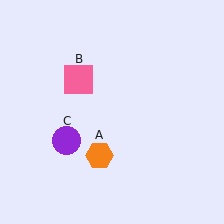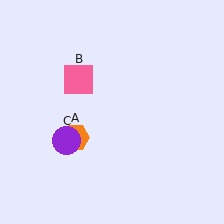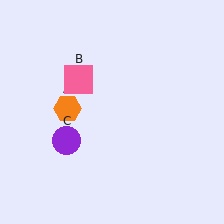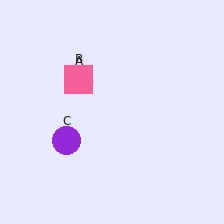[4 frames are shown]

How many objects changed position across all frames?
1 object changed position: orange hexagon (object A).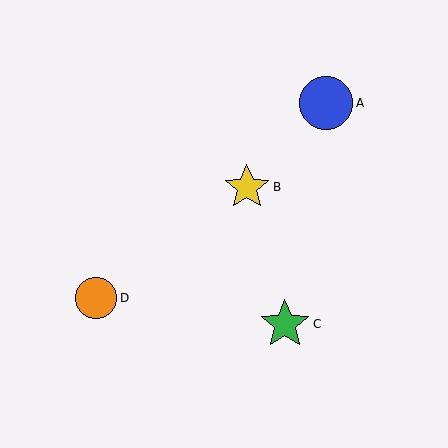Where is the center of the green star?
The center of the green star is at (285, 324).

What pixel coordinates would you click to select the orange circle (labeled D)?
Click at (96, 298) to select the orange circle D.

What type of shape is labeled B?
Shape B is a yellow star.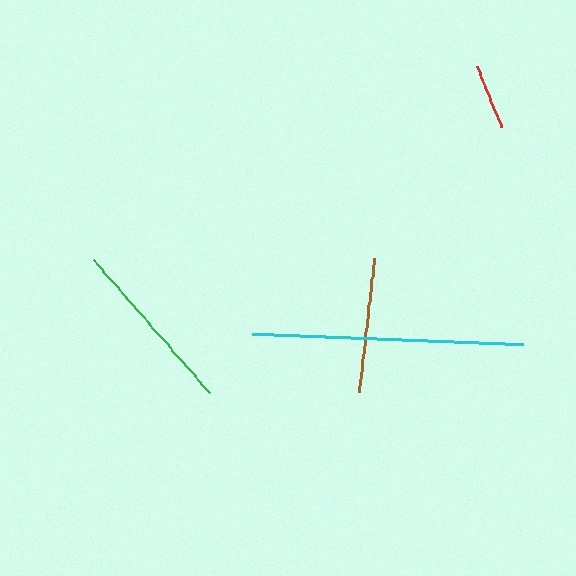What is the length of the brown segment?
The brown segment is approximately 135 pixels long.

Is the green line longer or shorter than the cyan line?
The cyan line is longer than the green line.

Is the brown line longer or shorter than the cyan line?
The cyan line is longer than the brown line.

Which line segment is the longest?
The cyan line is the longest at approximately 270 pixels.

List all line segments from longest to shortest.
From longest to shortest: cyan, green, brown, red.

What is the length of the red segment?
The red segment is approximately 65 pixels long.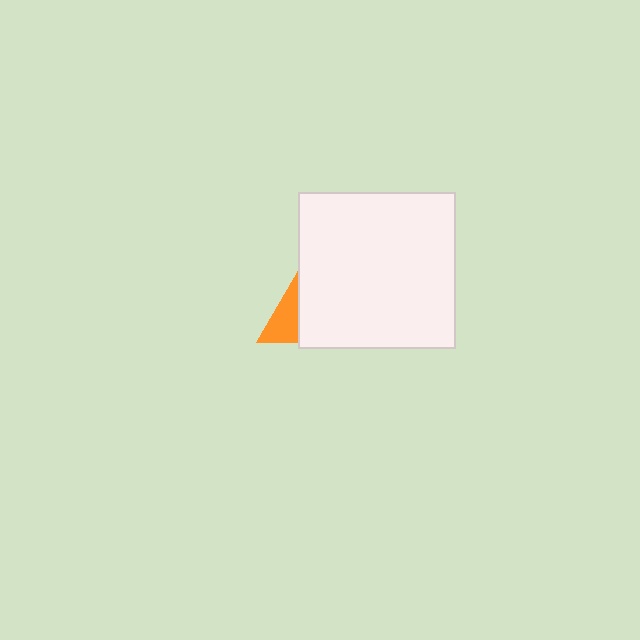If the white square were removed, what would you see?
You would see the complete orange triangle.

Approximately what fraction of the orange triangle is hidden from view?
Roughly 58% of the orange triangle is hidden behind the white square.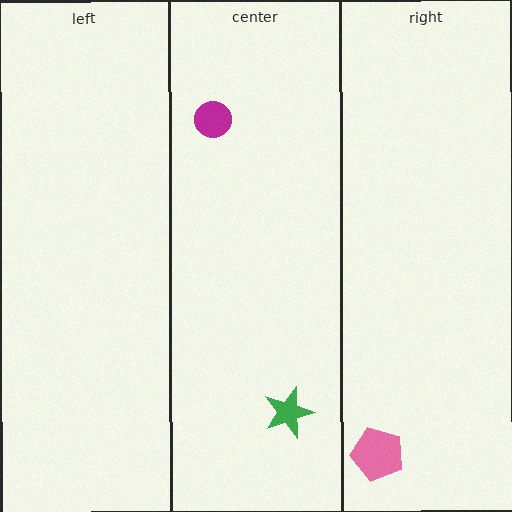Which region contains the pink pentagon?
The right region.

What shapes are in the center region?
The magenta circle, the green star.